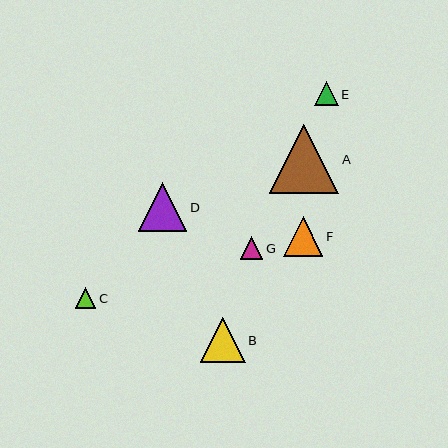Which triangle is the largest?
Triangle A is the largest with a size of approximately 69 pixels.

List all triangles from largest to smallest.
From largest to smallest: A, D, B, F, E, G, C.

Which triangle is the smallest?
Triangle C is the smallest with a size of approximately 21 pixels.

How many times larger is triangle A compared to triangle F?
Triangle A is approximately 1.8 times the size of triangle F.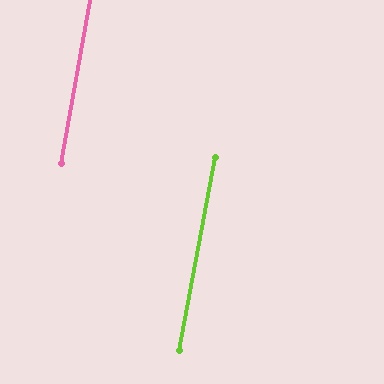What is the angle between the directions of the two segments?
Approximately 1 degree.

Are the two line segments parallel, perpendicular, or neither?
Parallel — their directions differ by only 0.7°.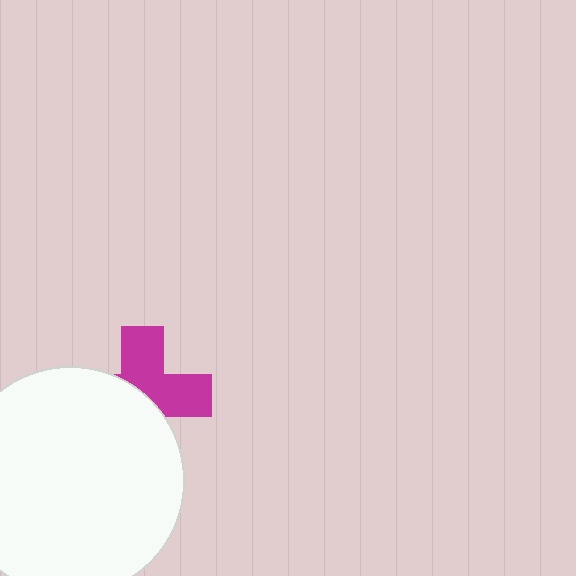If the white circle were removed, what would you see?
You would see the complete magenta cross.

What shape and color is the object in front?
The object in front is a white circle.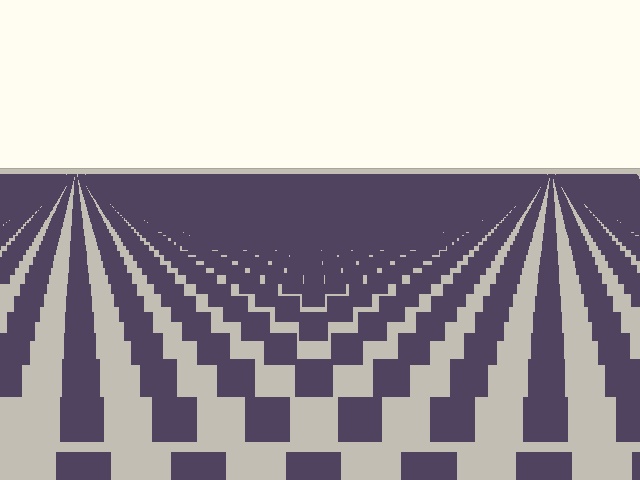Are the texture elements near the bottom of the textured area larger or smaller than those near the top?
Larger. Near the bottom, elements are closer to the viewer and appear at a bigger on-screen size.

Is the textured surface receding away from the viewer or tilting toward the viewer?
The surface is receding away from the viewer. Texture elements get smaller and denser toward the top.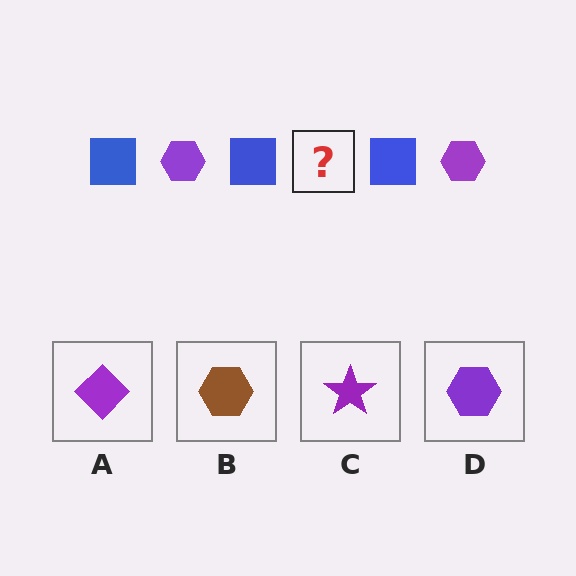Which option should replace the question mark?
Option D.